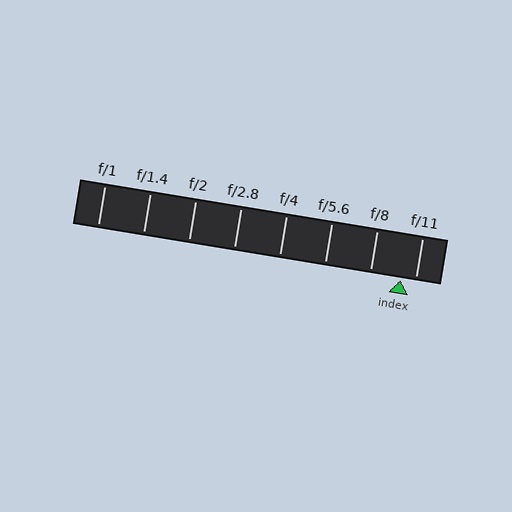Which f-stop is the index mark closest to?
The index mark is closest to f/11.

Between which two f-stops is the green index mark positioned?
The index mark is between f/8 and f/11.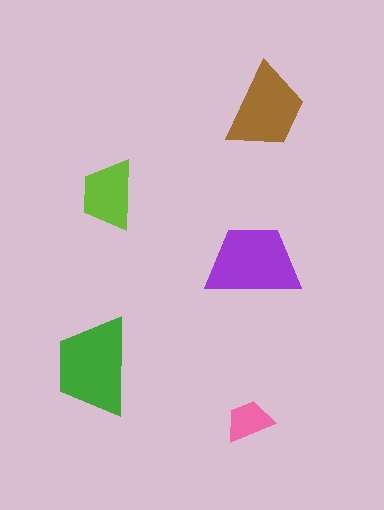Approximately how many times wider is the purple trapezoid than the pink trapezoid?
About 2 times wider.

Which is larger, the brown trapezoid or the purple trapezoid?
The purple one.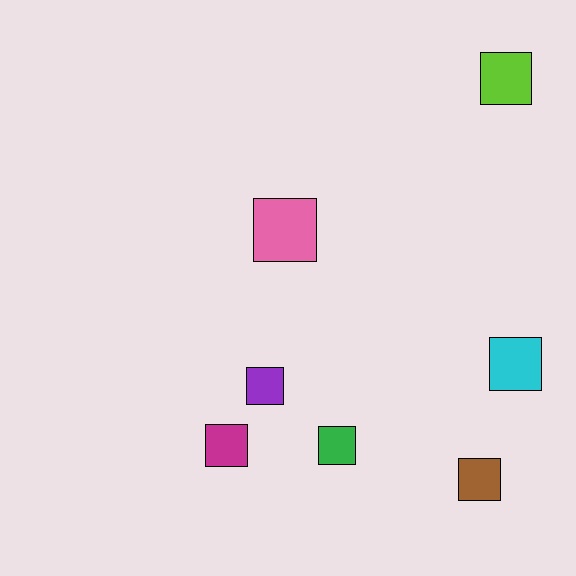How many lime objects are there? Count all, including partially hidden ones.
There is 1 lime object.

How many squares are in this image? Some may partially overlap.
There are 7 squares.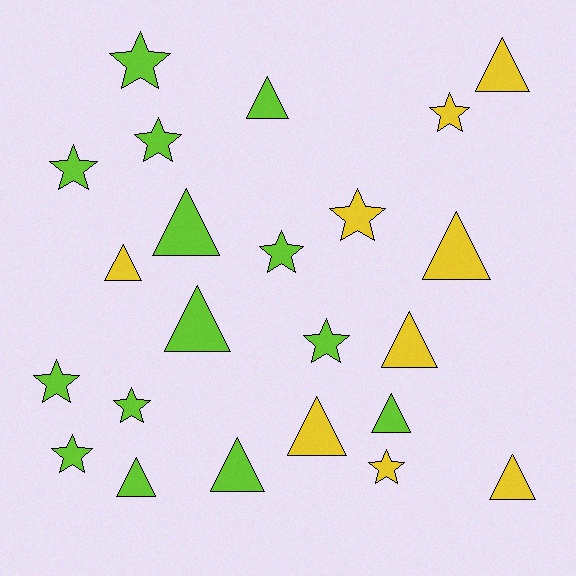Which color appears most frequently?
Lime, with 14 objects.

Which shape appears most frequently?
Triangle, with 12 objects.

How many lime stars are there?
There are 8 lime stars.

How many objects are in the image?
There are 23 objects.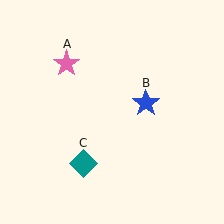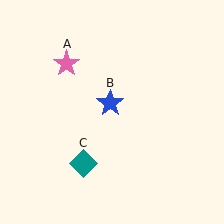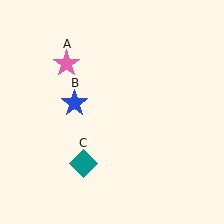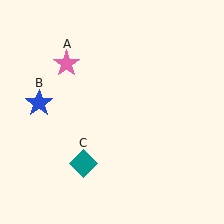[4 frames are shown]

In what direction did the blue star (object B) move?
The blue star (object B) moved left.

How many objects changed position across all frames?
1 object changed position: blue star (object B).